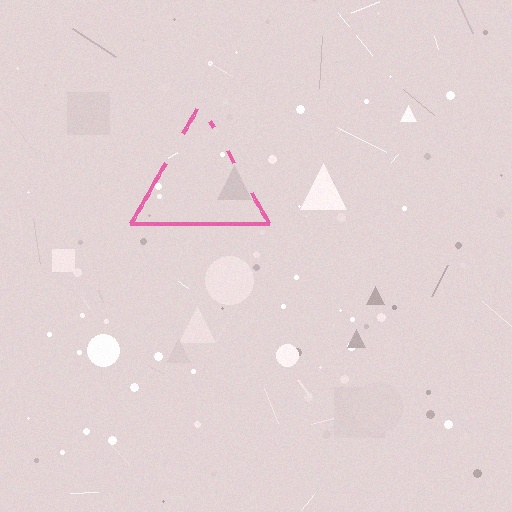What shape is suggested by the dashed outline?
The dashed outline suggests a triangle.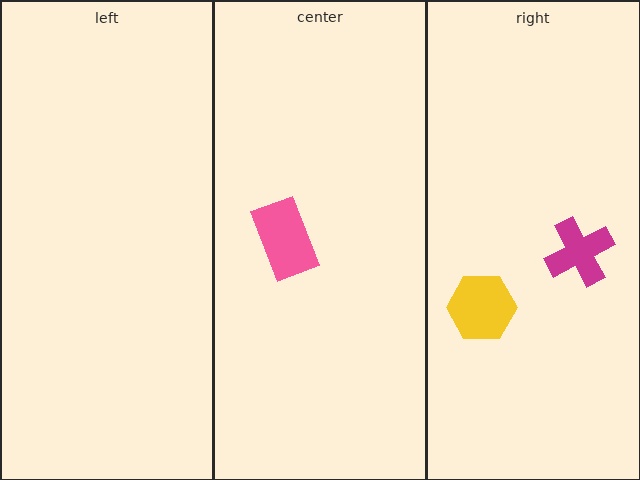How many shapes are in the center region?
1.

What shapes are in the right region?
The magenta cross, the yellow hexagon.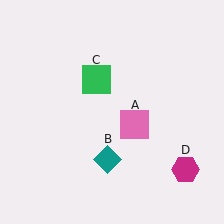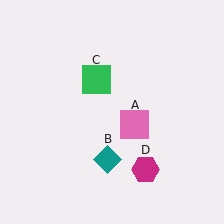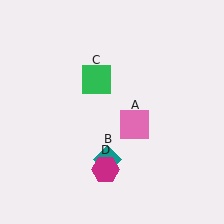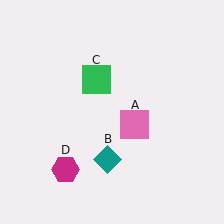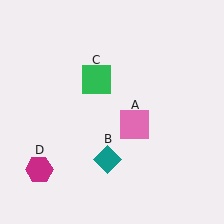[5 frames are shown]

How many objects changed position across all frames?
1 object changed position: magenta hexagon (object D).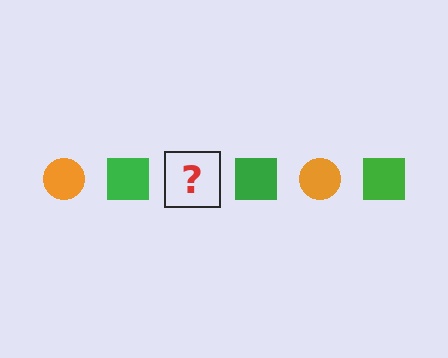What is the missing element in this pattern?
The missing element is an orange circle.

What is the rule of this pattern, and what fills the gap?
The rule is that the pattern alternates between orange circle and green square. The gap should be filled with an orange circle.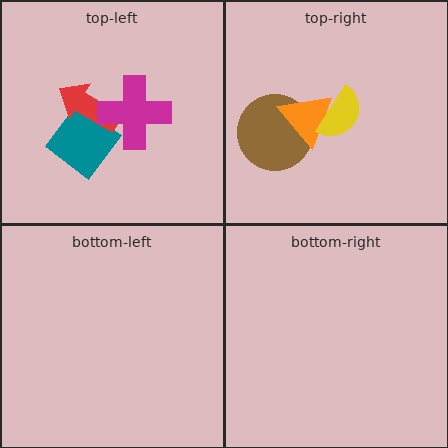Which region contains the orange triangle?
The top-right region.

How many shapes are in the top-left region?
3.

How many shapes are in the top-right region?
3.